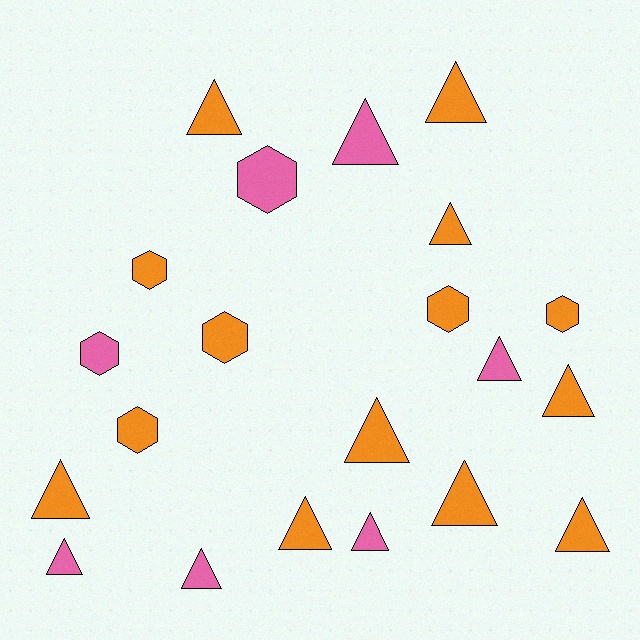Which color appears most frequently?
Orange, with 14 objects.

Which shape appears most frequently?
Triangle, with 14 objects.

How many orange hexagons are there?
There are 5 orange hexagons.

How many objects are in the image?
There are 21 objects.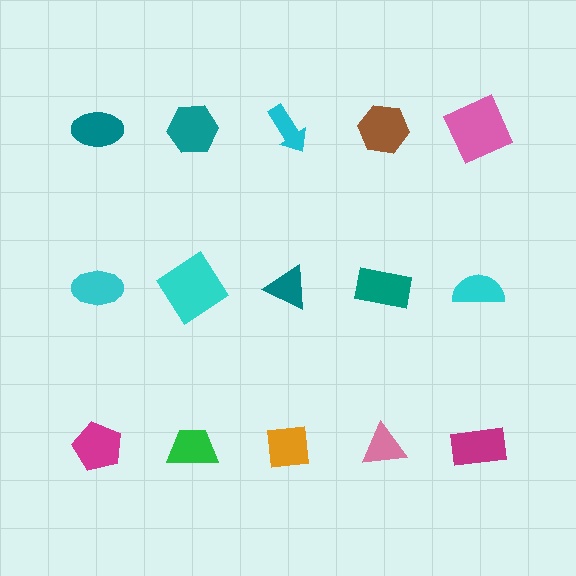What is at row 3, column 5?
A magenta rectangle.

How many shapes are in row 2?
5 shapes.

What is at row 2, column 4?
A teal rectangle.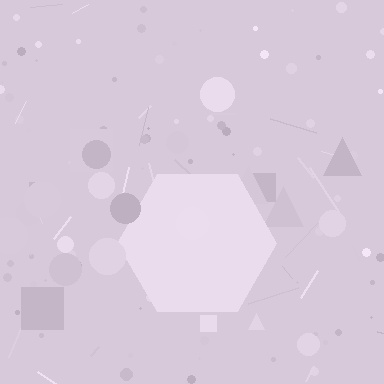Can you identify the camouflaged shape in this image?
The camouflaged shape is a hexagon.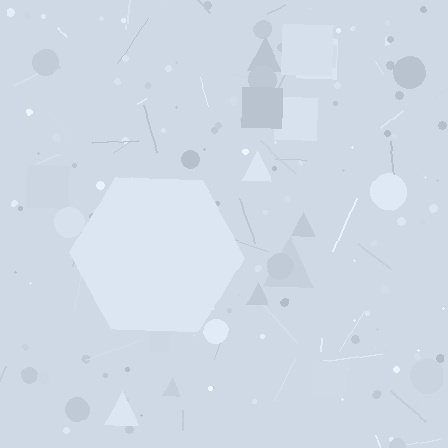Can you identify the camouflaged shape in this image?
The camouflaged shape is a hexagon.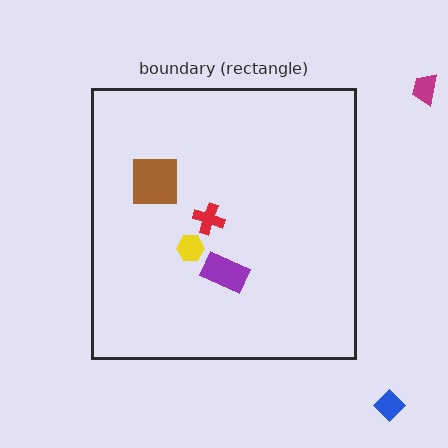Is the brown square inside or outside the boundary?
Inside.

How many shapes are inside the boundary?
4 inside, 2 outside.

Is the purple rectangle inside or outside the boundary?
Inside.